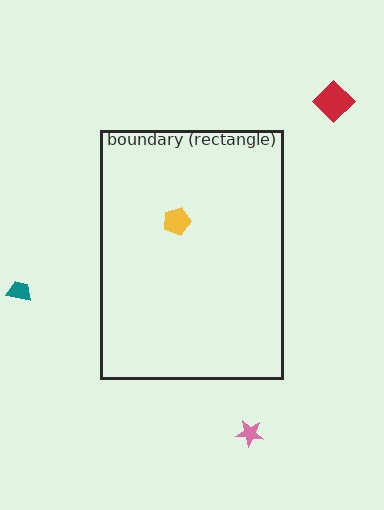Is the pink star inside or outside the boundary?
Outside.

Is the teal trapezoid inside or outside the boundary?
Outside.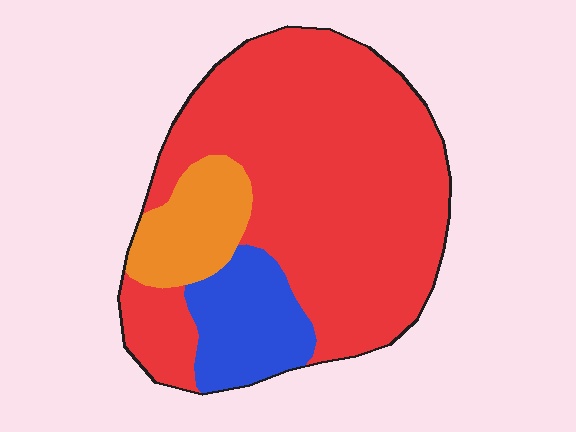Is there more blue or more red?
Red.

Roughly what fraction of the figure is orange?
Orange takes up about one eighth (1/8) of the figure.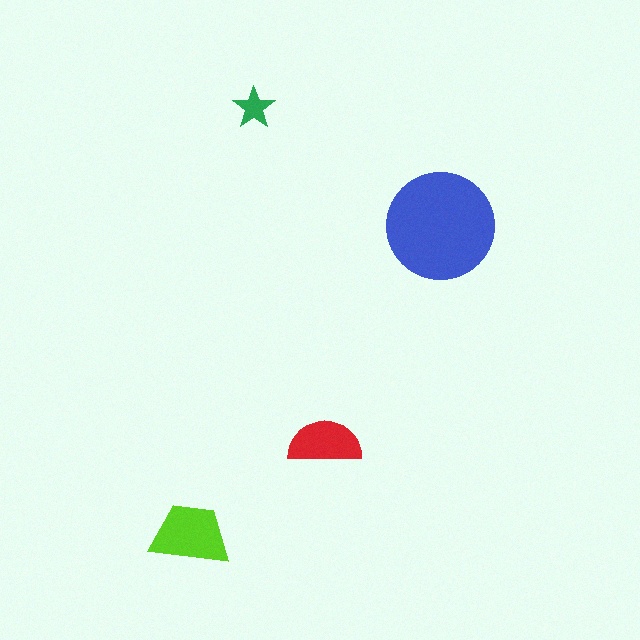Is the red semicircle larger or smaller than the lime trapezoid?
Smaller.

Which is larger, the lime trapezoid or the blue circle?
The blue circle.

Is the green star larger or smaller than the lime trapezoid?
Smaller.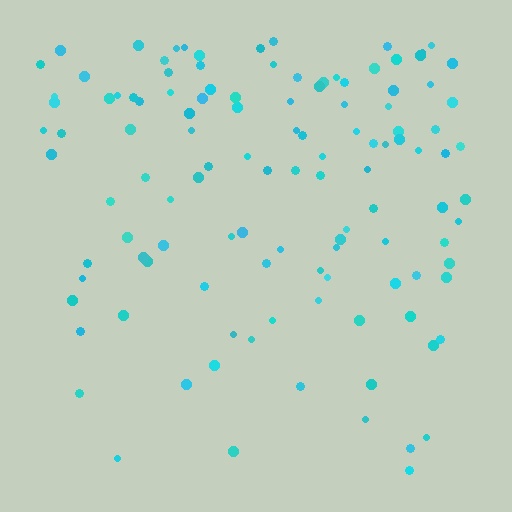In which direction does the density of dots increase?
From bottom to top, with the top side densest.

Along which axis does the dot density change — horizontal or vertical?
Vertical.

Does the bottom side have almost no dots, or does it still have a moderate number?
Still a moderate number, just noticeably fewer than the top.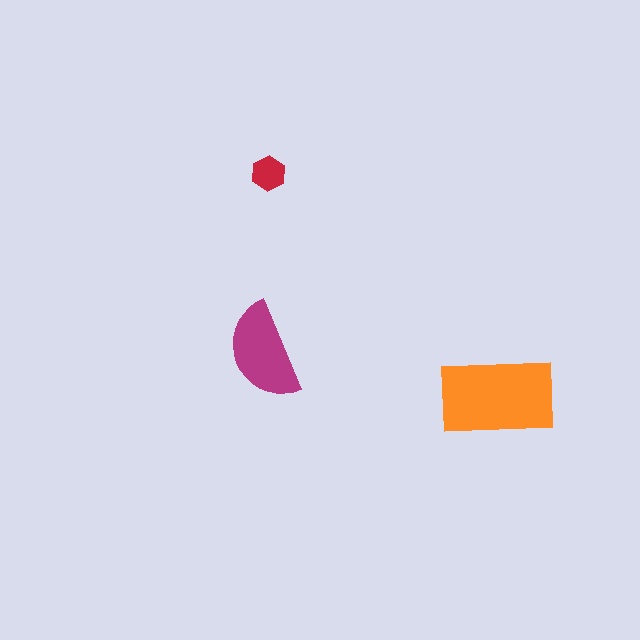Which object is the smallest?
The red hexagon.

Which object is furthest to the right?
The orange rectangle is rightmost.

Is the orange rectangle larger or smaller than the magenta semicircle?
Larger.